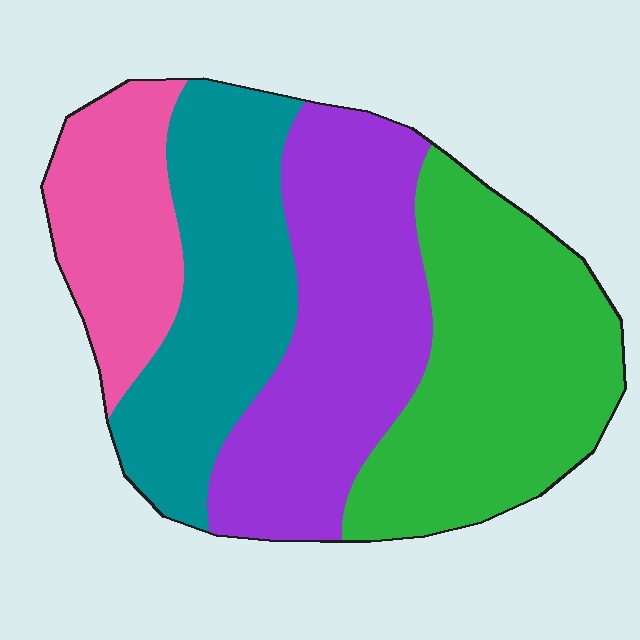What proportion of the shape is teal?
Teal takes up between a sixth and a third of the shape.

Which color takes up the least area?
Pink, at roughly 15%.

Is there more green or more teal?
Green.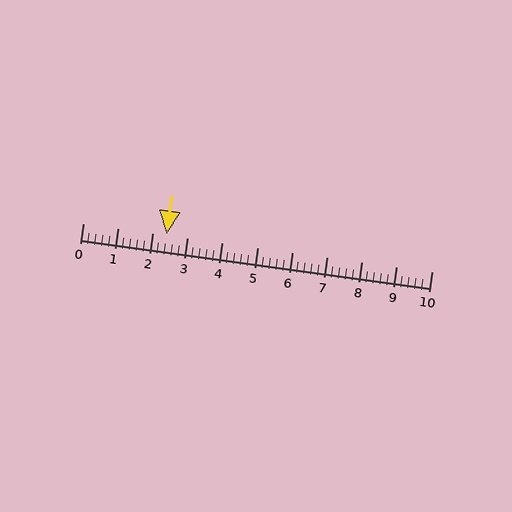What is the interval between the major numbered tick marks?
The major tick marks are spaced 1 units apart.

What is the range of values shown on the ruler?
The ruler shows values from 0 to 10.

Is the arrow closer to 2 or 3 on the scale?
The arrow is closer to 2.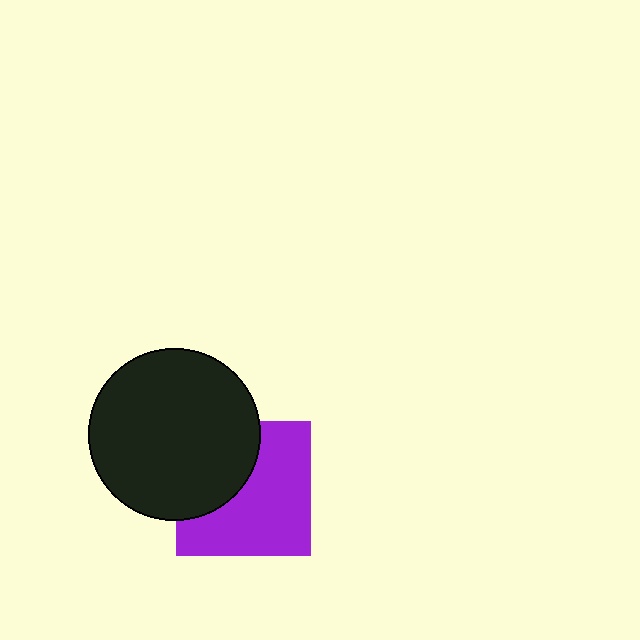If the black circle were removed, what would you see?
You would see the complete purple square.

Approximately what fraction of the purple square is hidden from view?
Roughly 38% of the purple square is hidden behind the black circle.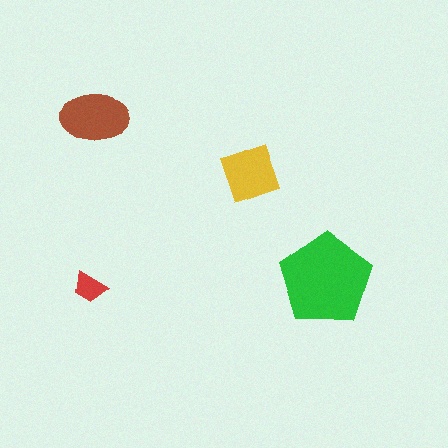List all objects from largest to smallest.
The green pentagon, the brown ellipse, the yellow square, the red trapezoid.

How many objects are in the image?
There are 4 objects in the image.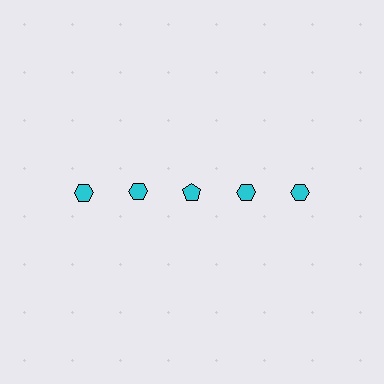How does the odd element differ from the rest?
It has a different shape: pentagon instead of hexagon.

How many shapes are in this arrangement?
There are 5 shapes arranged in a grid pattern.